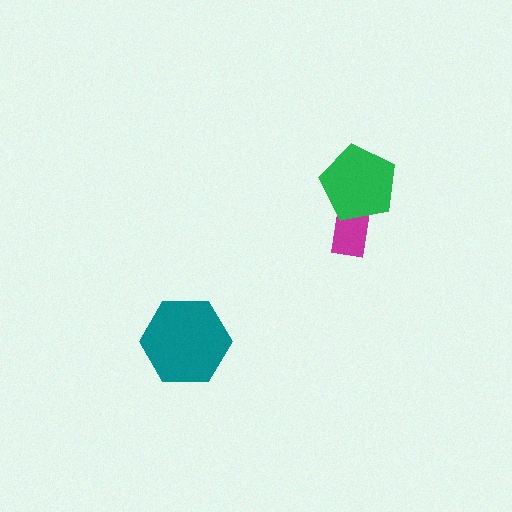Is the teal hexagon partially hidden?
No, no other shape covers it.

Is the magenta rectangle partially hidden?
Yes, it is partially covered by another shape.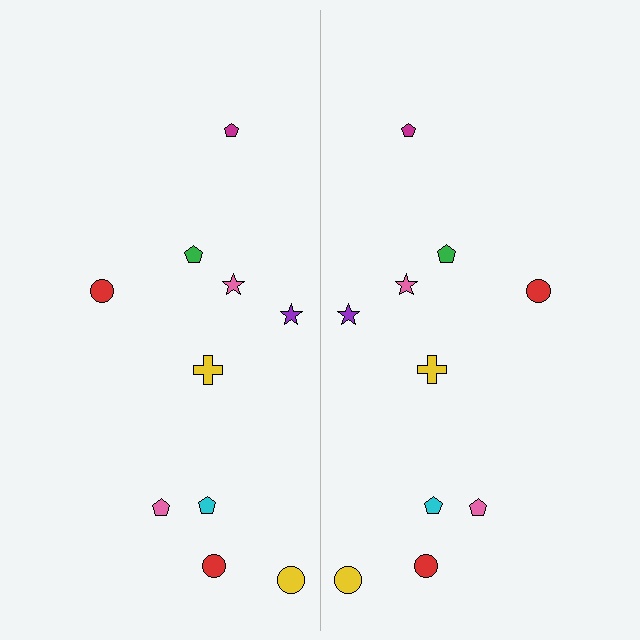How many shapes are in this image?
There are 20 shapes in this image.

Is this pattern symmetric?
Yes, this pattern has bilateral (reflection) symmetry.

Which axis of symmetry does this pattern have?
The pattern has a vertical axis of symmetry running through the center of the image.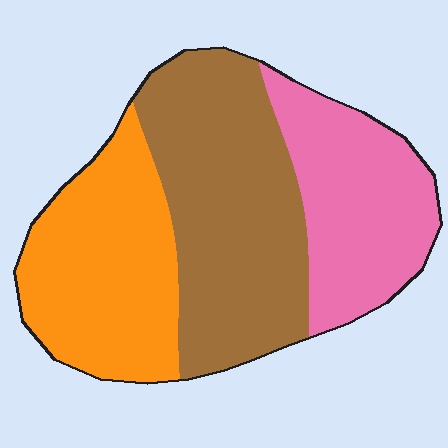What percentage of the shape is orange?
Orange covers roughly 30% of the shape.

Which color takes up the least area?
Pink, at roughly 25%.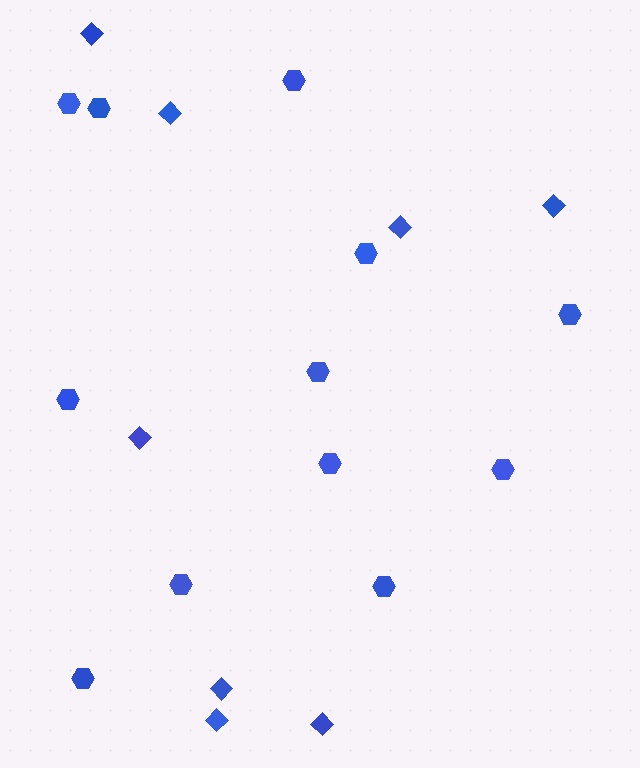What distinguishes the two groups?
There are 2 groups: one group of hexagons (12) and one group of diamonds (8).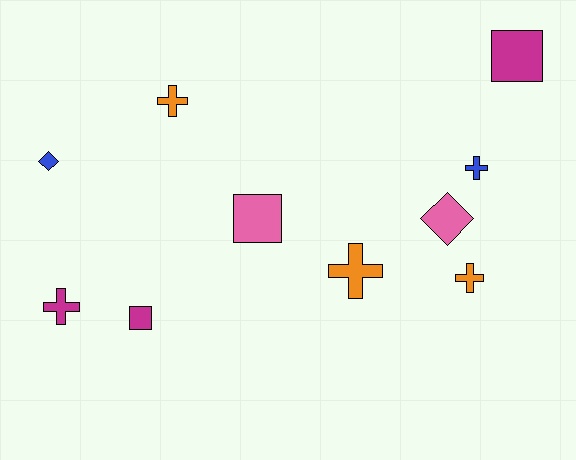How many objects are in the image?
There are 10 objects.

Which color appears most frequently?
Magenta, with 3 objects.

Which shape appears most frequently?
Cross, with 5 objects.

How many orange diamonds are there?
There are no orange diamonds.